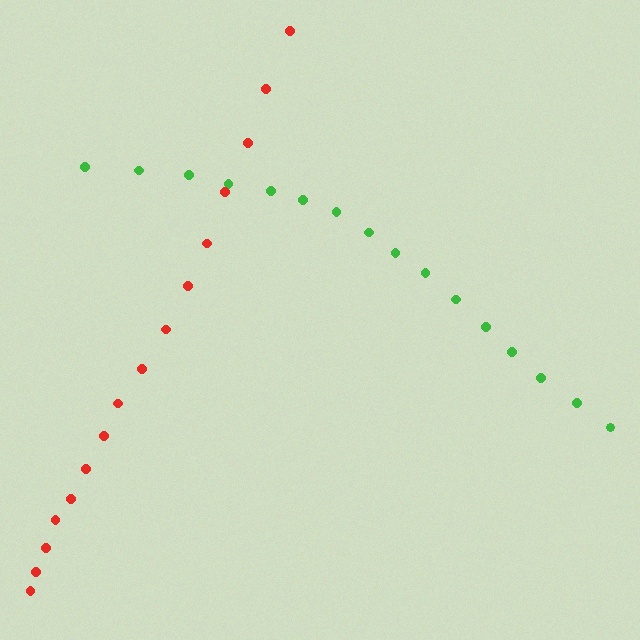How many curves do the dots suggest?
There are 2 distinct paths.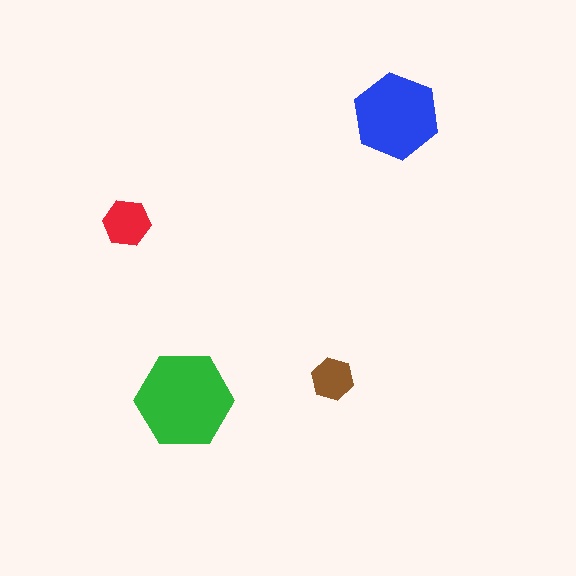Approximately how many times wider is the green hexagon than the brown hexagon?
About 2.5 times wider.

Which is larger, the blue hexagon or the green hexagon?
The green one.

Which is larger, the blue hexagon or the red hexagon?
The blue one.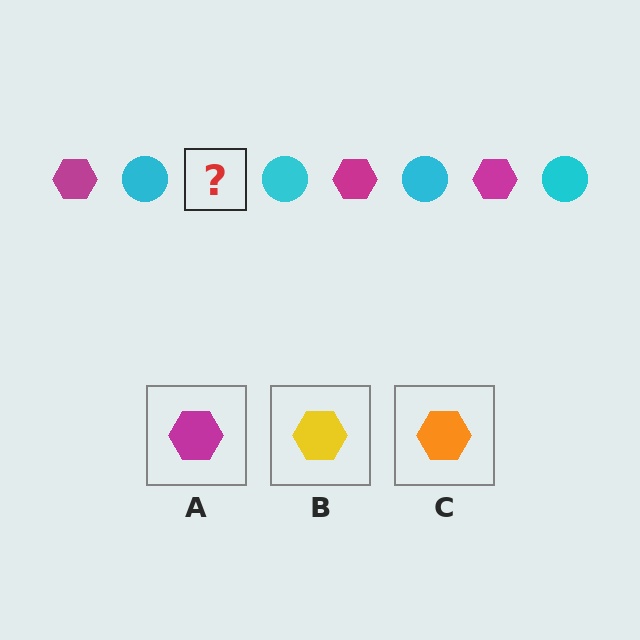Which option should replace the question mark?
Option A.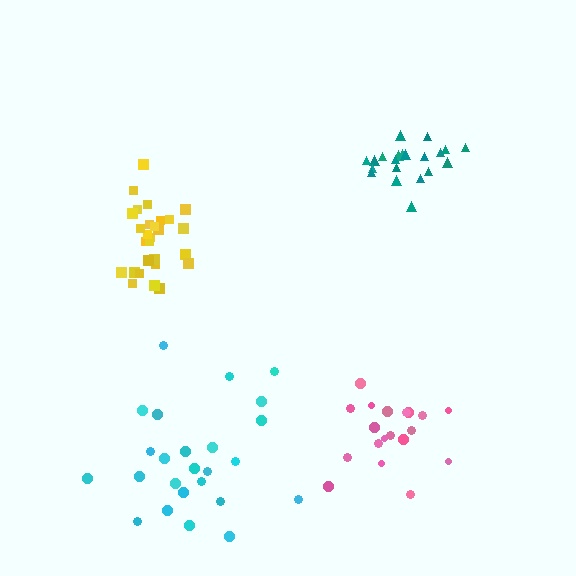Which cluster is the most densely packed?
Yellow.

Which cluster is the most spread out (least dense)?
Cyan.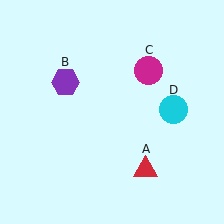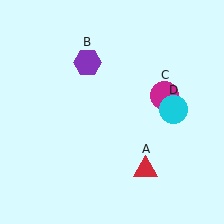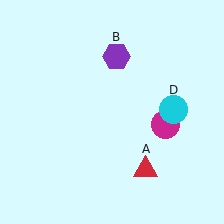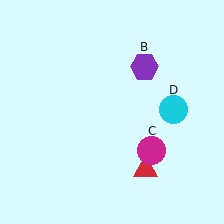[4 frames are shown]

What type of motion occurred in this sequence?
The purple hexagon (object B), magenta circle (object C) rotated clockwise around the center of the scene.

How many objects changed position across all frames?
2 objects changed position: purple hexagon (object B), magenta circle (object C).